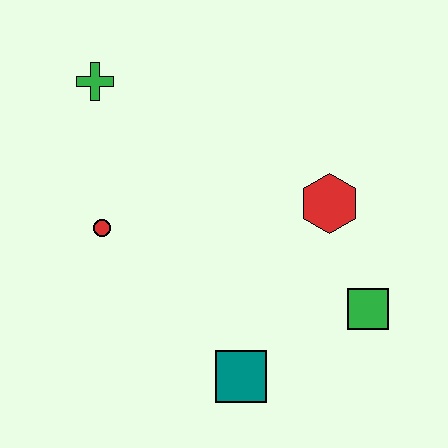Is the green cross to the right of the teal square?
No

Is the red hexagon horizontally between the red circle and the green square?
Yes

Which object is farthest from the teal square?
The green cross is farthest from the teal square.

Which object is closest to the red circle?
The green cross is closest to the red circle.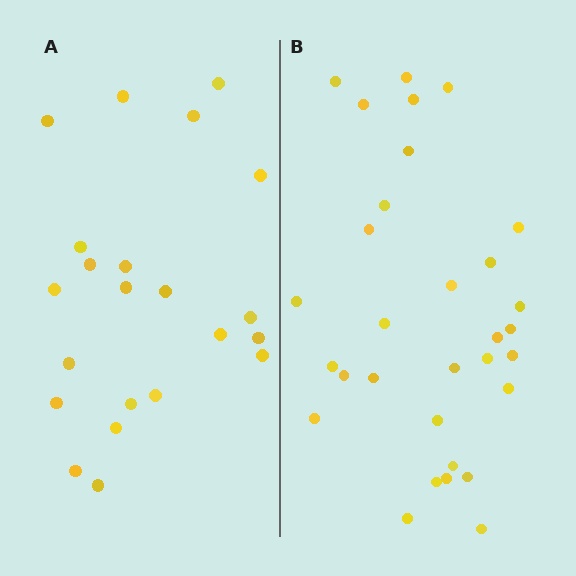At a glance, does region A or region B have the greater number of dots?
Region B (the right region) has more dots.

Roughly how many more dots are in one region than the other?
Region B has roughly 8 or so more dots than region A.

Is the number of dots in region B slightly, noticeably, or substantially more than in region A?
Region B has noticeably more, but not dramatically so. The ratio is roughly 1.4 to 1.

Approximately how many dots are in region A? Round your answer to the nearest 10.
About 20 dots. (The exact count is 22, which rounds to 20.)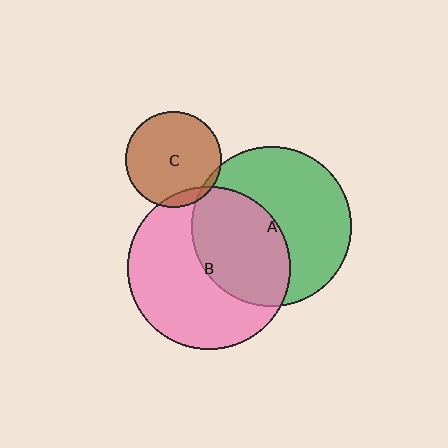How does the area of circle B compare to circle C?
Approximately 2.9 times.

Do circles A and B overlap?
Yes.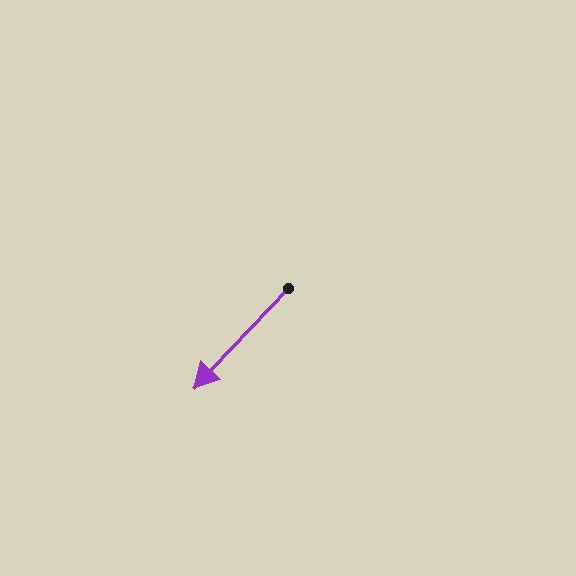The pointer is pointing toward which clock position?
Roughly 7 o'clock.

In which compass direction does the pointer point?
Southwest.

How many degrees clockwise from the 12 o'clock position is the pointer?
Approximately 223 degrees.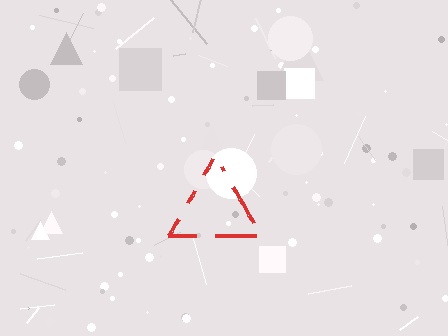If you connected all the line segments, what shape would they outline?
They would outline a triangle.